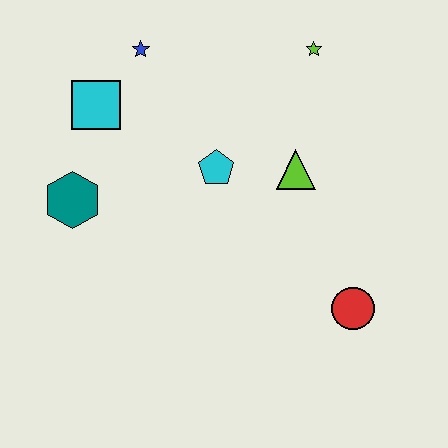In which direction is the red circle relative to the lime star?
The red circle is below the lime star.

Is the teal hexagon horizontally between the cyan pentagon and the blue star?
No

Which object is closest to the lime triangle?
The cyan pentagon is closest to the lime triangle.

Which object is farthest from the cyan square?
The red circle is farthest from the cyan square.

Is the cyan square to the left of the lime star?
Yes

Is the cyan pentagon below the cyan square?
Yes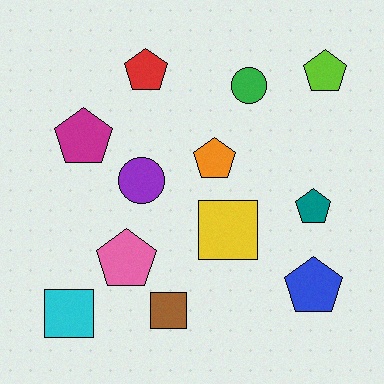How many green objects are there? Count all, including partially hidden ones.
There is 1 green object.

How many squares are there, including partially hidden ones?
There are 3 squares.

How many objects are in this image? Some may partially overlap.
There are 12 objects.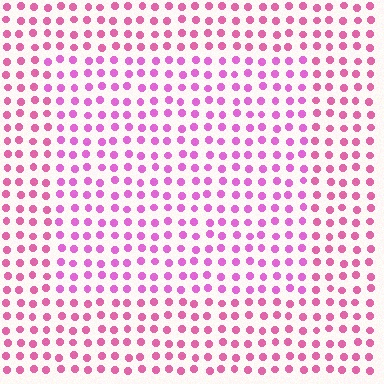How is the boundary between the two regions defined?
The boundary is defined purely by a slight shift in hue (about 22 degrees). Spacing, size, and orientation are identical on both sides.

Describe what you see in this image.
The image is filled with small pink elements in a uniform arrangement. A rectangle-shaped region is visible where the elements are tinted to a slightly different hue, forming a subtle color boundary.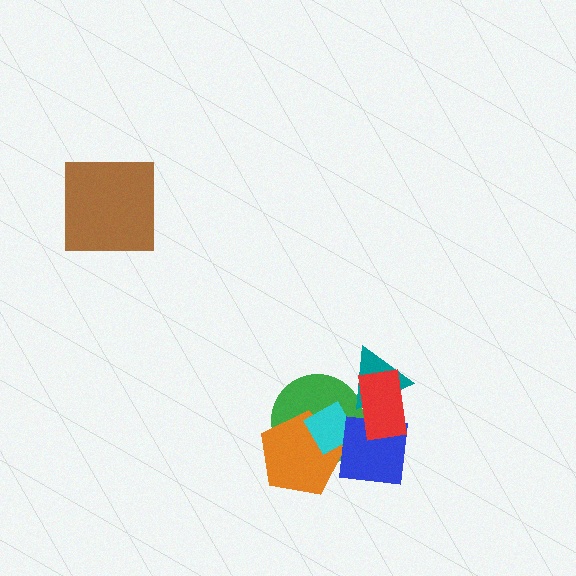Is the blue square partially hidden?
Yes, it is partially covered by another shape.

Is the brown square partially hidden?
No, no other shape covers it.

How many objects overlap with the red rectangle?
3 objects overlap with the red rectangle.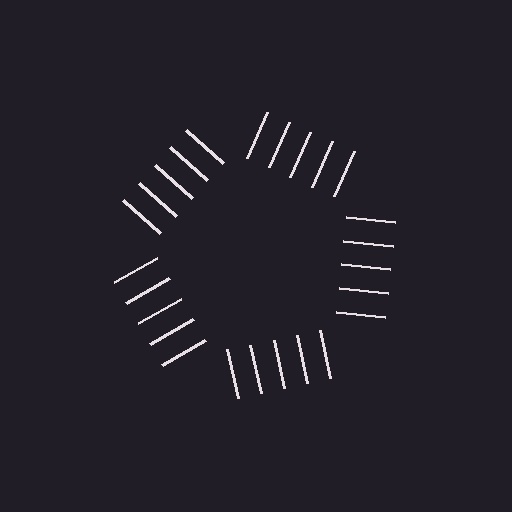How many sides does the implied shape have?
5 sides — the line-ends trace a pentagon.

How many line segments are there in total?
25 — 5 along each of the 5 edges.